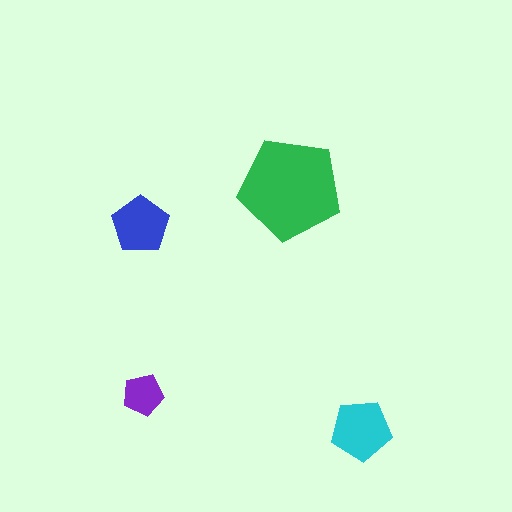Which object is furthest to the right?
The cyan pentagon is rightmost.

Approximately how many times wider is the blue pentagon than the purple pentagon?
About 1.5 times wider.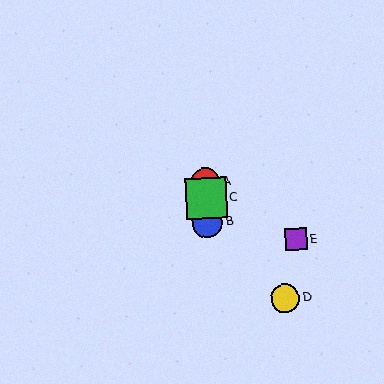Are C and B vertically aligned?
Yes, both are at x≈206.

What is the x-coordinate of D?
Object D is at x≈285.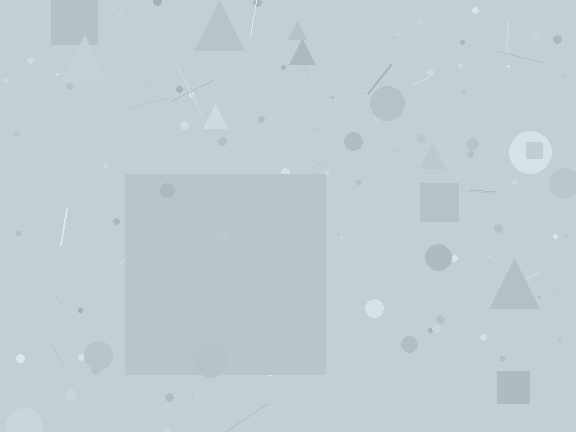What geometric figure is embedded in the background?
A square is embedded in the background.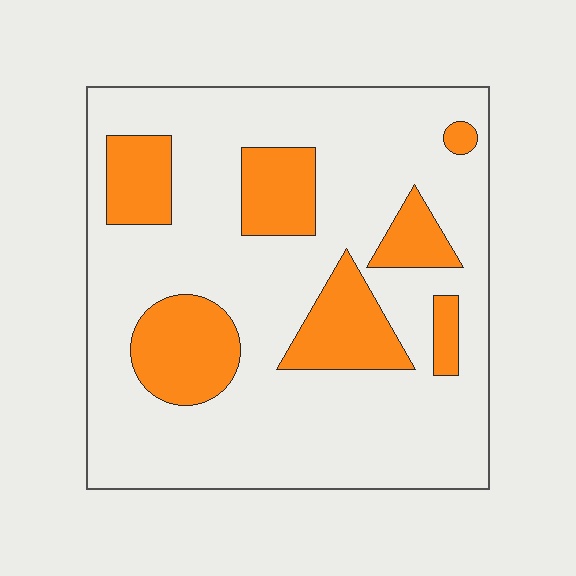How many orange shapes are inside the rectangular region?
7.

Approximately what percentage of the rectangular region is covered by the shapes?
Approximately 25%.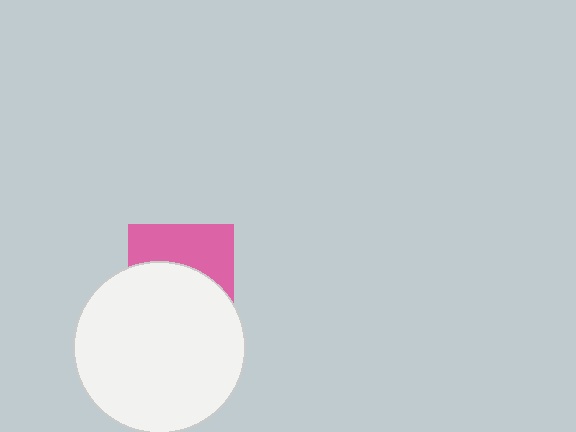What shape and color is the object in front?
The object in front is a white circle.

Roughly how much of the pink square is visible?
A small part of it is visible (roughly 43%).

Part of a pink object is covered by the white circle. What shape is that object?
It is a square.